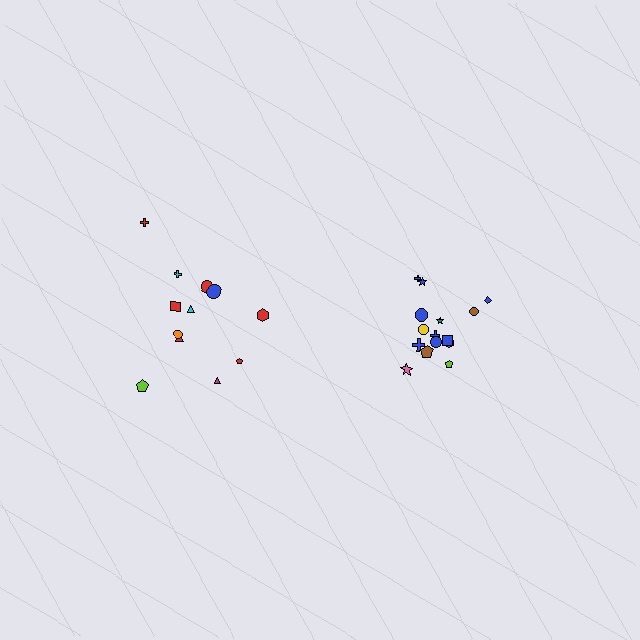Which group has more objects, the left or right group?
The right group.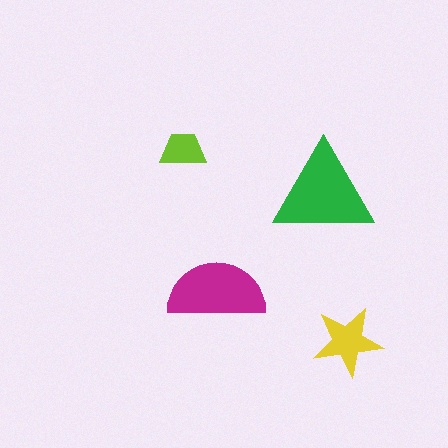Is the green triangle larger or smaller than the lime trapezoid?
Larger.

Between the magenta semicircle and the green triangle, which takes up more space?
The green triangle.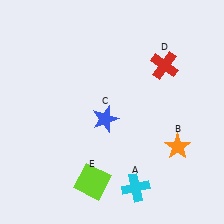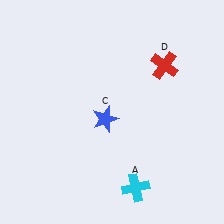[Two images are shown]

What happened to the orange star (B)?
The orange star (B) was removed in Image 2. It was in the bottom-right area of Image 1.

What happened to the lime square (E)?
The lime square (E) was removed in Image 2. It was in the bottom-left area of Image 1.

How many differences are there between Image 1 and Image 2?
There are 2 differences between the two images.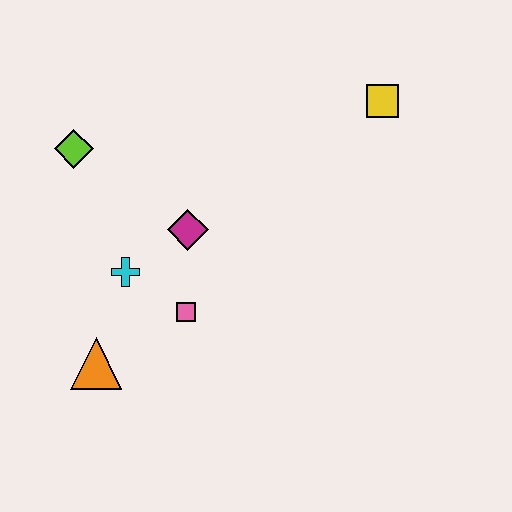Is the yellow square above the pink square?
Yes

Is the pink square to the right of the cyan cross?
Yes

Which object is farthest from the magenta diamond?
The yellow square is farthest from the magenta diamond.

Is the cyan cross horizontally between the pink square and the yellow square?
No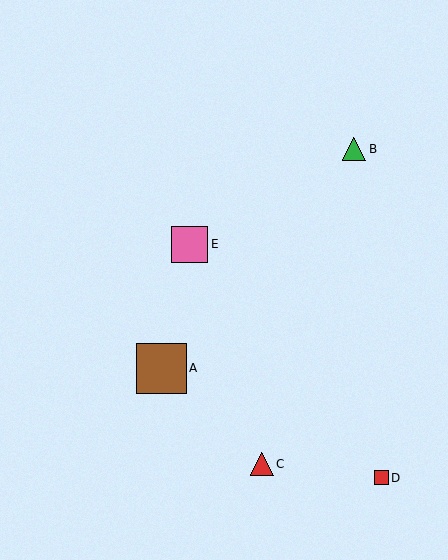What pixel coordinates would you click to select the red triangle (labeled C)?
Click at (262, 464) to select the red triangle C.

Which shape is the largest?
The brown square (labeled A) is the largest.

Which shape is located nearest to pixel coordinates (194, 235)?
The pink square (labeled E) at (189, 244) is nearest to that location.